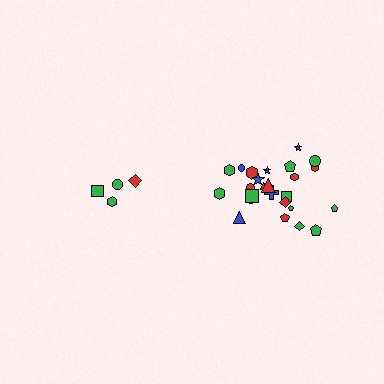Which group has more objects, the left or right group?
The right group.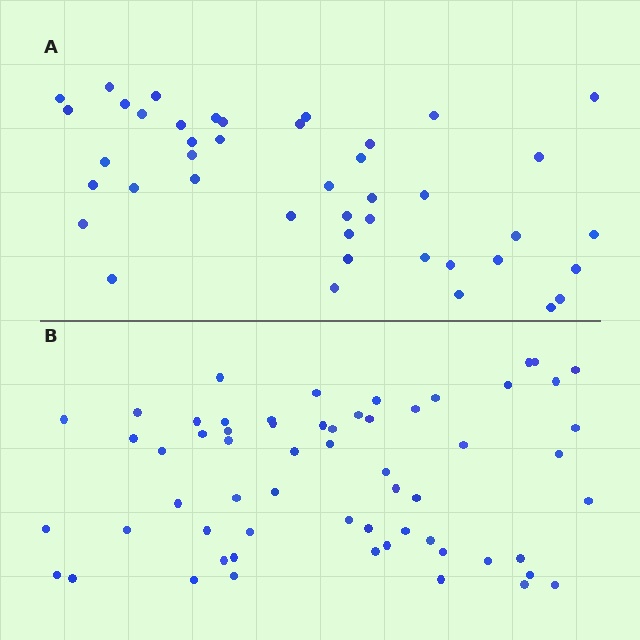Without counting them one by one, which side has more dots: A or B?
Region B (the bottom region) has more dots.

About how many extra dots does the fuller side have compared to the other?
Region B has approximately 15 more dots than region A.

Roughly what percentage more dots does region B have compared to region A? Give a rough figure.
About 40% more.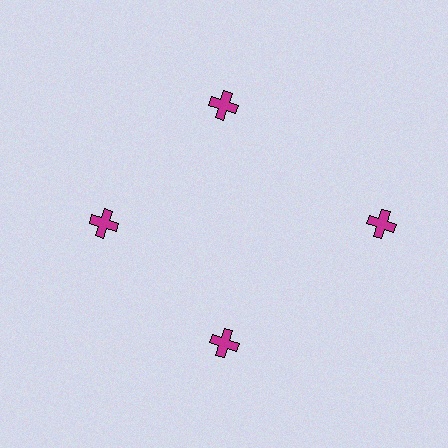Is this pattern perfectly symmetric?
No. The 4 magenta crosses are arranged in a ring, but one element near the 3 o'clock position is pushed outward from the center, breaking the 4-fold rotational symmetry.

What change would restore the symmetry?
The symmetry would be restored by moving it inward, back onto the ring so that all 4 crosses sit at equal angles and equal distance from the center.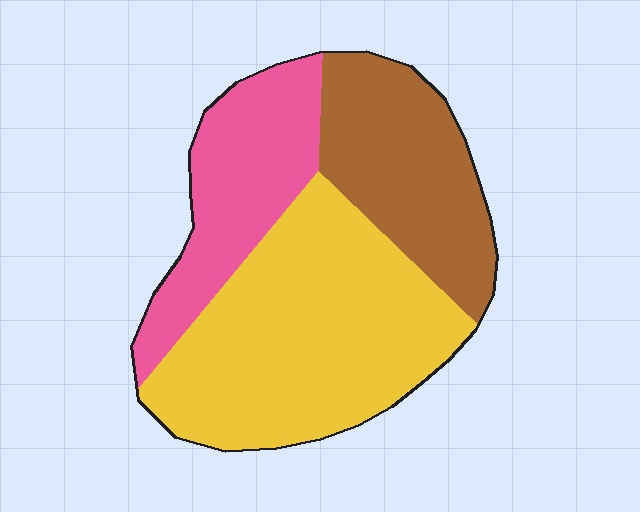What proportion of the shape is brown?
Brown covers roughly 25% of the shape.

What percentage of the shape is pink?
Pink takes up less than a quarter of the shape.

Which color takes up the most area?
Yellow, at roughly 50%.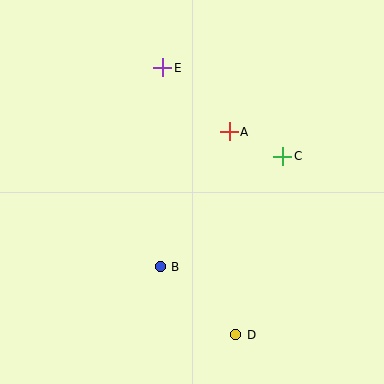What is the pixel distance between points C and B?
The distance between C and B is 165 pixels.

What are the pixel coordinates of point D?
Point D is at (236, 335).